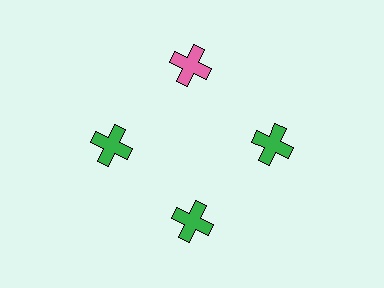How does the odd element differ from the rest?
It has a different color: pink instead of green.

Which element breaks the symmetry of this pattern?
The pink cross at roughly the 12 o'clock position breaks the symmetry. All other shapes are green crosses.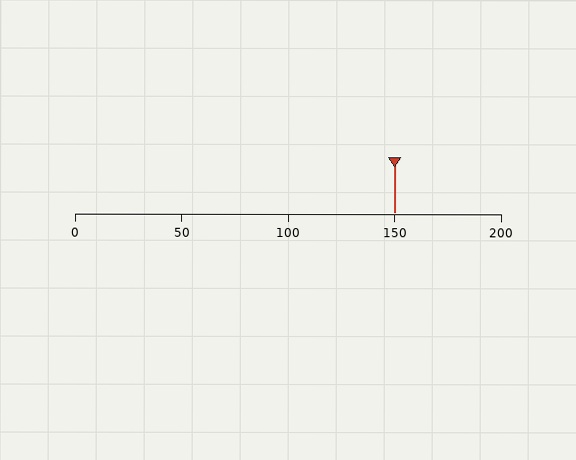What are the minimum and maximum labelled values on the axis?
The axis runs from 0 to 200.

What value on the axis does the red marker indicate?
The marker indicates approximately 150.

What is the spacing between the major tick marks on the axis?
The major ticks are spaced 50 apart.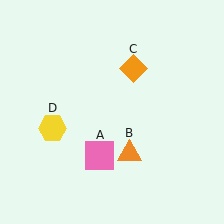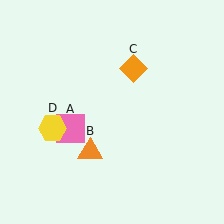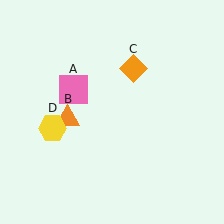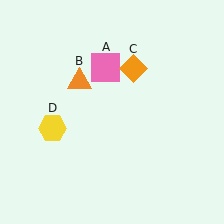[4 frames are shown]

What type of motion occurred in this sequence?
The pink square (object A), orange triangle (object B) rotated clockwise around the center of the scene.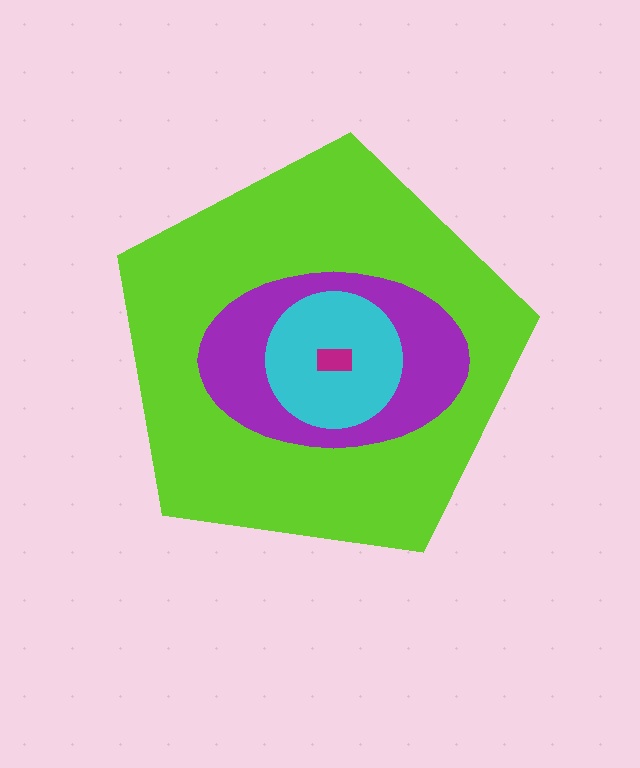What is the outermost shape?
The lime pentagon.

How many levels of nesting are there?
4.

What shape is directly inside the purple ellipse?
The cyan circle.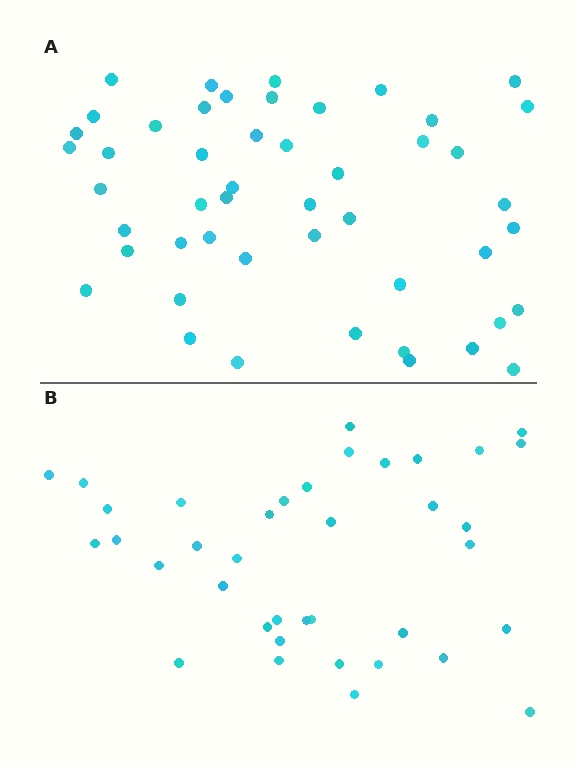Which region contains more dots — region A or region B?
Region A (the top region) has more dots.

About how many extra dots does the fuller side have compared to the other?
Region A has roughly 12 or so more dots than region B.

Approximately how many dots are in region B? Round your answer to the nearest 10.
About 40 dots. (The exact count is 38, which rounds to 40.)